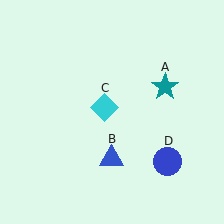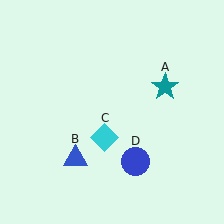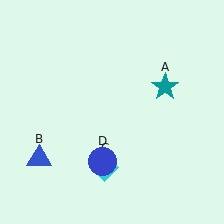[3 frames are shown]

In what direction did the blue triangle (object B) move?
The blue triangle (object B) moved left.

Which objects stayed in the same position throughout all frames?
Teal star (object A) remained stationary.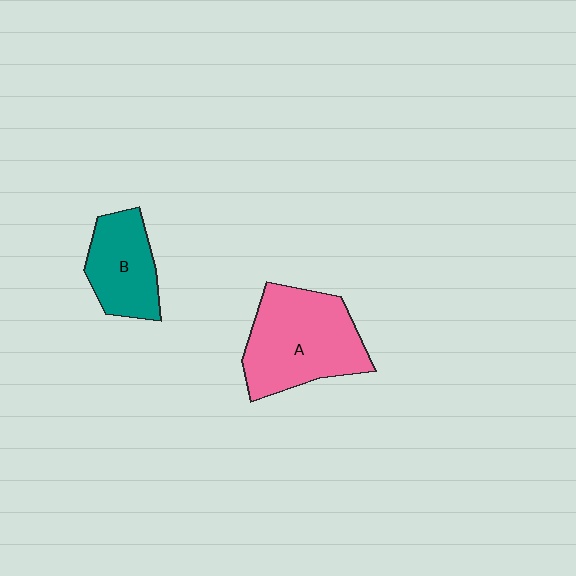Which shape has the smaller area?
Shape B (teal).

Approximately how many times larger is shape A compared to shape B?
Approximately 1.6 times.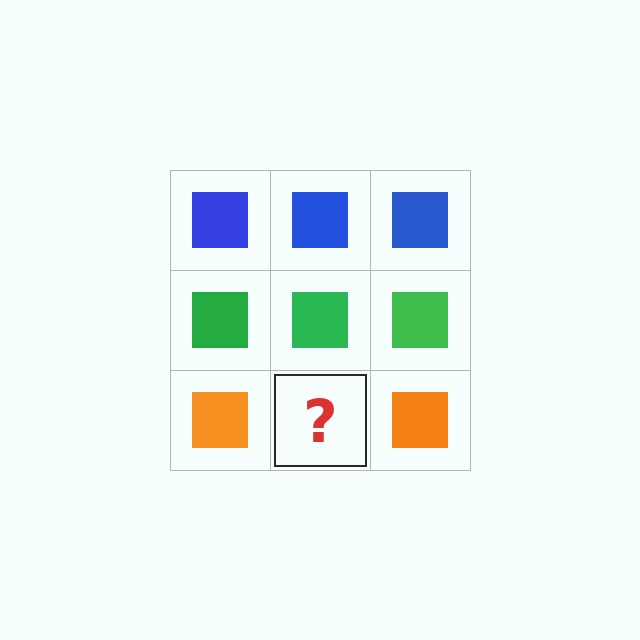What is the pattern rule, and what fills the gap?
The rule is that each row has a consistent color. The gap should be filled with an orange square.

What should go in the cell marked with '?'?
The missing cell should contain an orange square.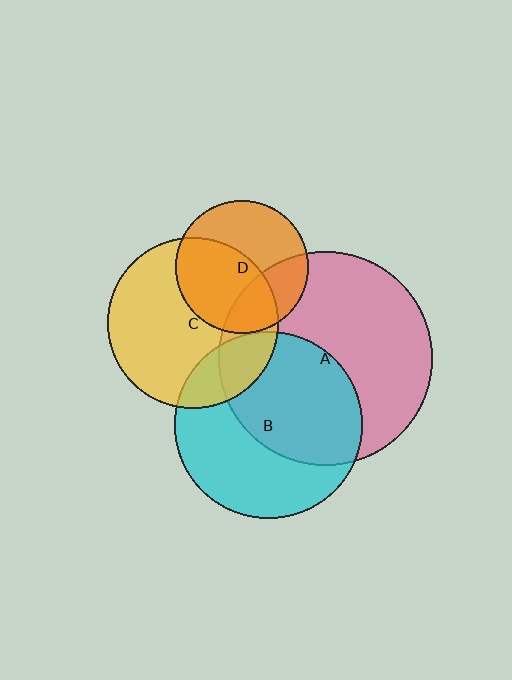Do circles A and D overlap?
Yes.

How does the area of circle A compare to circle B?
Approximately 1.3 times.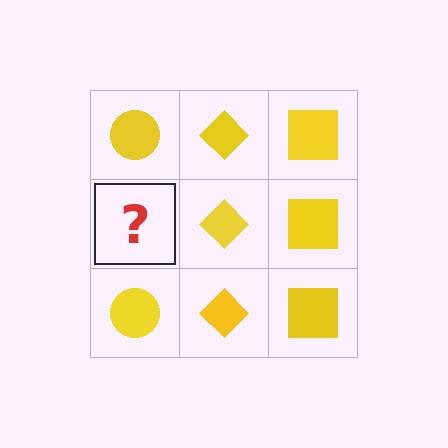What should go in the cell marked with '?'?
The missing cell should contain a yellow circle.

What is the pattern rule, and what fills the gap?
The rule is that each column has a consistent shape. The gap should be filled with a yellow circle.